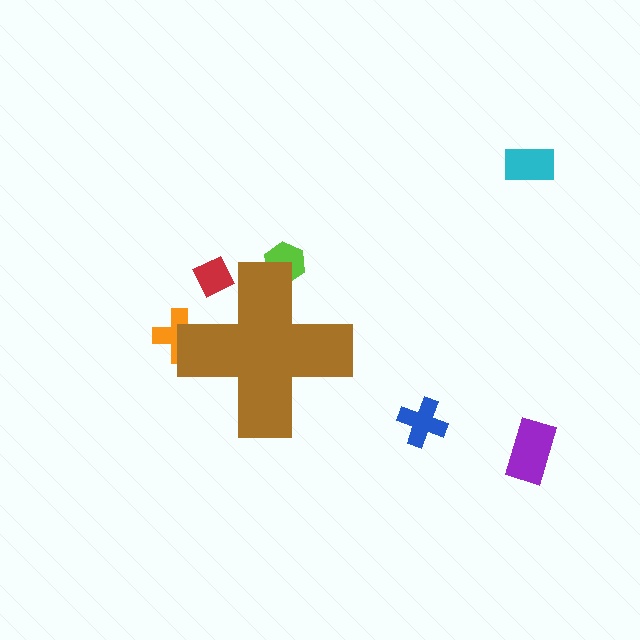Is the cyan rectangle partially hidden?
No, the cyan rectangle is fully visible.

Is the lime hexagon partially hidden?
Yes, the lime hexagon is partially hidden behind the brown cross.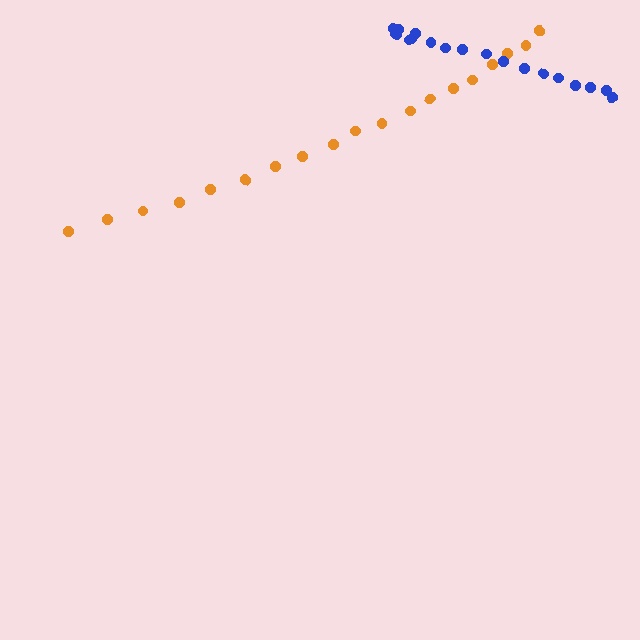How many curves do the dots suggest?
There are 2 distinct paths.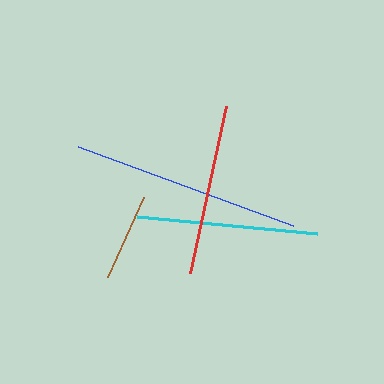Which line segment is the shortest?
The brown line is the shortest at approximately 87 pixels.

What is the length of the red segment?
The red segment is approximately 171 pixels long.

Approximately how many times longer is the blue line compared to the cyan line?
The blue line is approximately 1.3 times the length of the cyan line.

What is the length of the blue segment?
The blue segment is approximately 229 pixels long.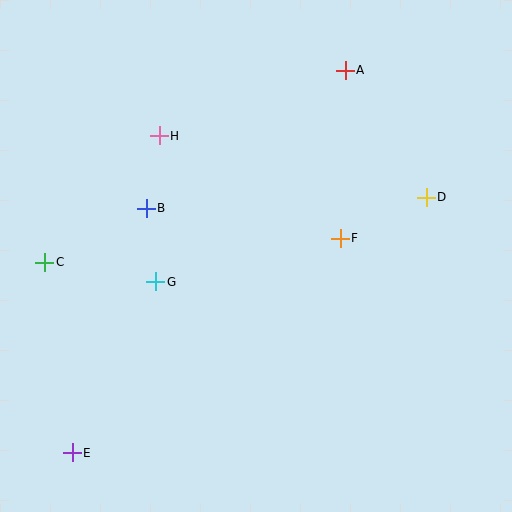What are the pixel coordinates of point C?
Point C is at (45, 262).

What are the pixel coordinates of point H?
Point H is at (159, 136).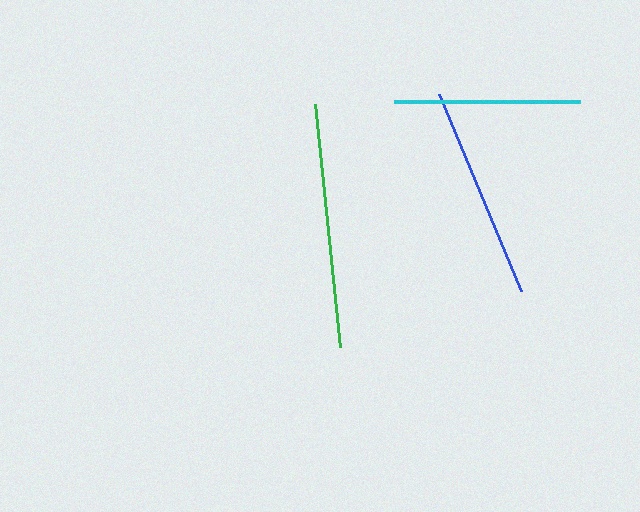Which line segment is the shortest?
The cyan line is the shortest at approximately 186 pixels.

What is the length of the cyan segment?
The cyan segment is approximately 186 pixels long.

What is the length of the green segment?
The green segment is approximately 244 pixels long.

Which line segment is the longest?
The green line is the longest at approximately 244 pixels.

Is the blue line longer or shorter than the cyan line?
The blue line is longer than the cyan line.